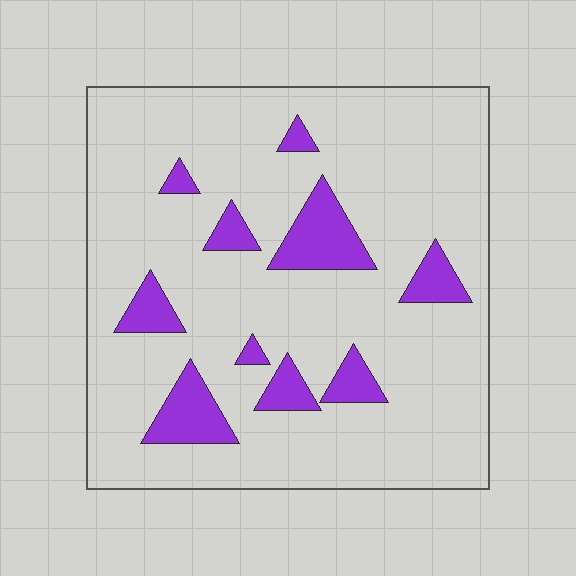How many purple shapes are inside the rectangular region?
10.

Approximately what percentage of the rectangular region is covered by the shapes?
Approximately 15%.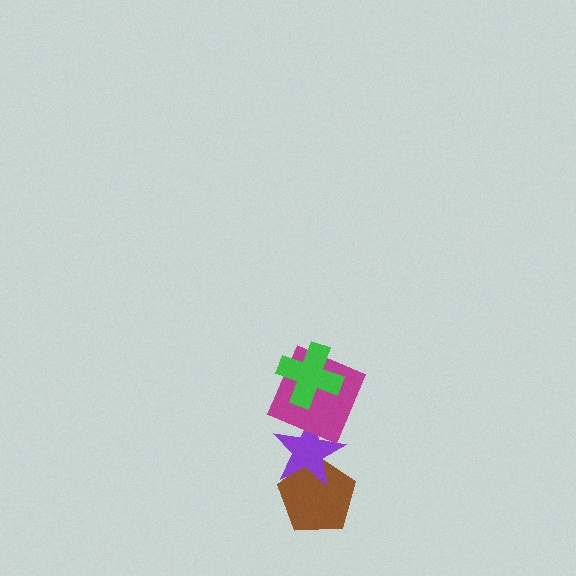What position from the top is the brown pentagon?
The brown pentagon is 4th from the top.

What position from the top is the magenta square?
The magenta square is 2nd from the top.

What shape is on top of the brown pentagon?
The purple star is on top of the brown pentagon.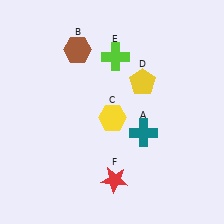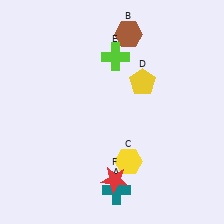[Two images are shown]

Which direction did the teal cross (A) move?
The teal cross (A) moved down.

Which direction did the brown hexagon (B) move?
The brown hexagon (B) moved right.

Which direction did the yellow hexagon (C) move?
The yellow hexagon (C) moved down.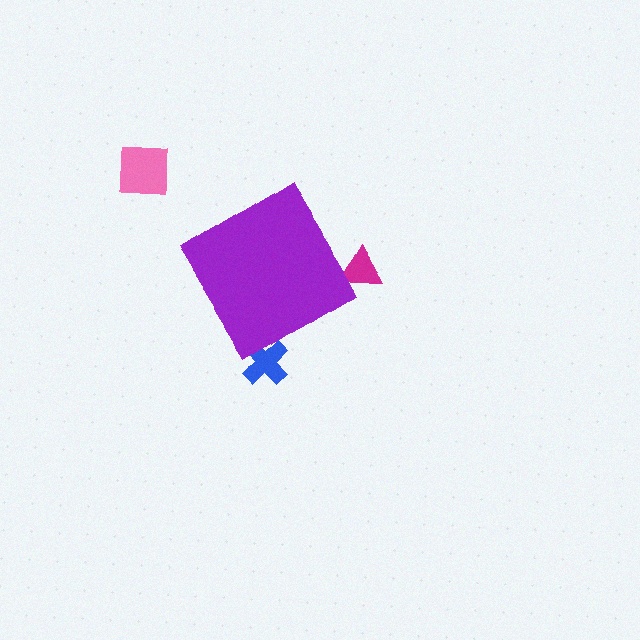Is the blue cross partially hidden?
Yes, the blue cross is partially hidden behind the purple diamond.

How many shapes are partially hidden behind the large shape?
2 shapes are partially hidden.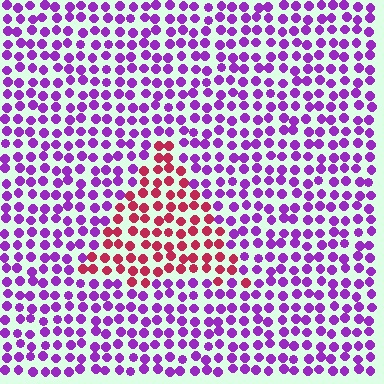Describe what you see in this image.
The image is filled with small purple elements in a uniform arrangement. A triangle-shaped region is visible where the elements are tinted to a slightly different hue, forming a subtle color boundary.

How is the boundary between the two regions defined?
The boundary is defined purely by a slight shift in hue (about 58 degrees). Spacing, size, and orientation are identical on both sides.